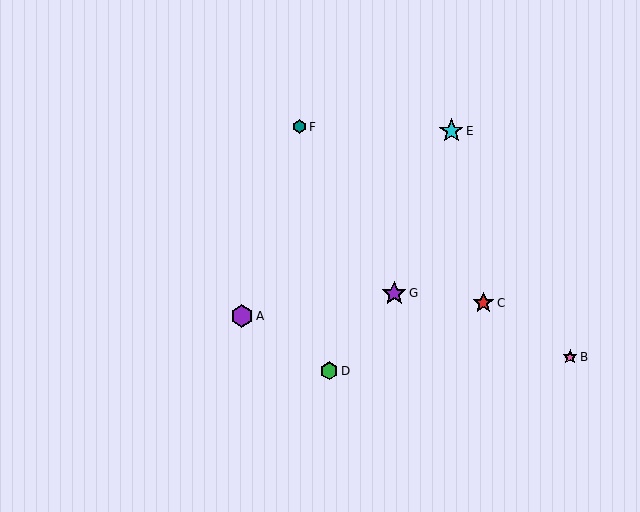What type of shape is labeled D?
Shape D is a green hexagon.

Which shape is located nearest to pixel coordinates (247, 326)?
The purple hexagon (labeled A) at (242, 316) is nearest to that location.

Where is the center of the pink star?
The center of the pink star is at (570, 357).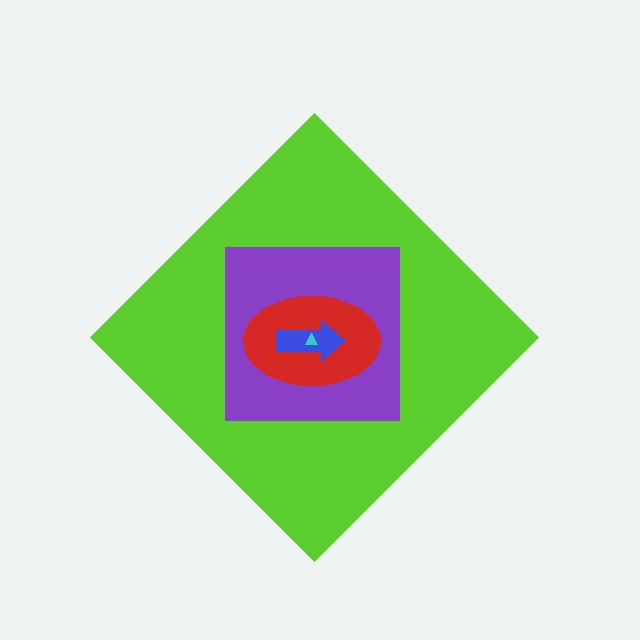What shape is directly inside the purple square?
The red ellipse.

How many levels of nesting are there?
5.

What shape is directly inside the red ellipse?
The blue arrow.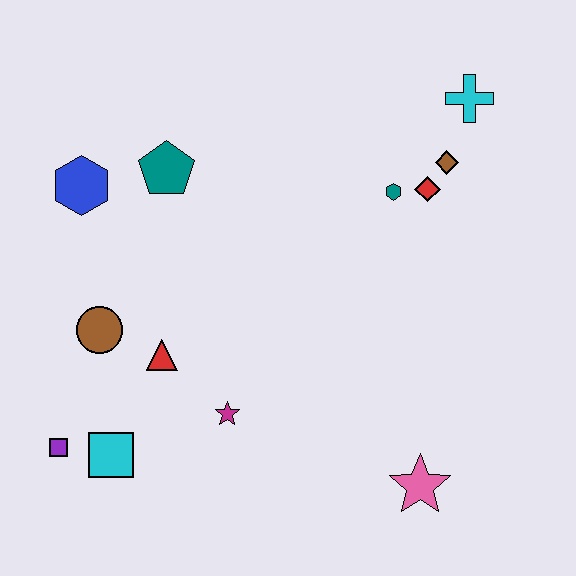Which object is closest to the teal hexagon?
The red diamond is closest to the teal hexagon.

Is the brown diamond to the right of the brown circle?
Yes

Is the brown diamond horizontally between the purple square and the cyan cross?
Yes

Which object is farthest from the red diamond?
The purple square is farthest from the red diamond.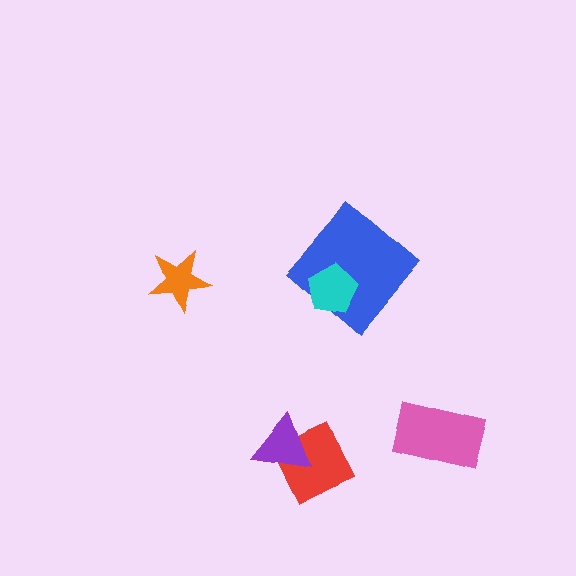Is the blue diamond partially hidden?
Yes, it is partially covered by another shape.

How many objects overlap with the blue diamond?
1 object overlaps with the blue diamond.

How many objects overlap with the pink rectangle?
0 objects overlap with the pink rectangle.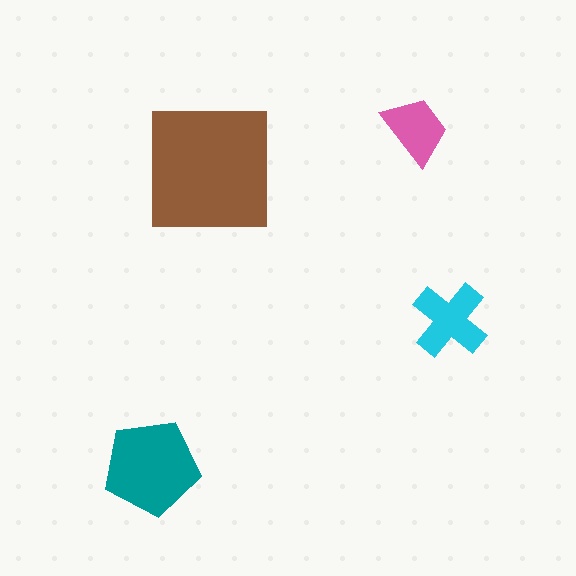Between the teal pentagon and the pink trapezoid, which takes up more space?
The teal pentagon.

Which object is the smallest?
The pink trapezoid.